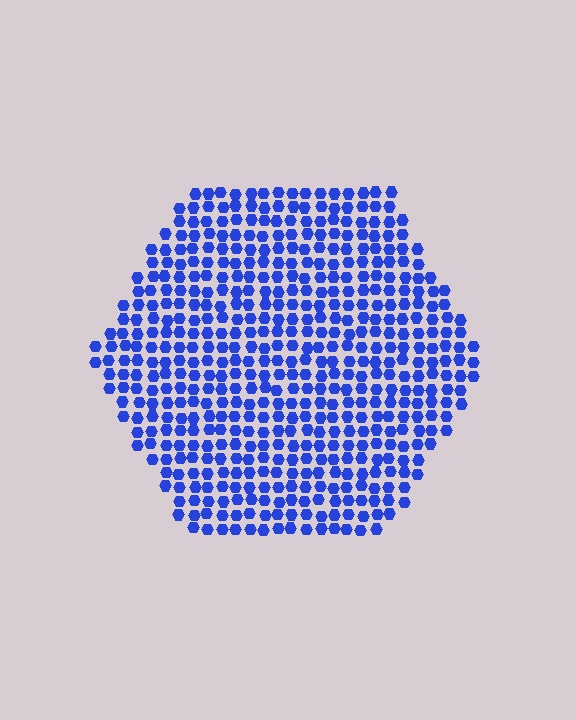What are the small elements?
The small elements are hexagons.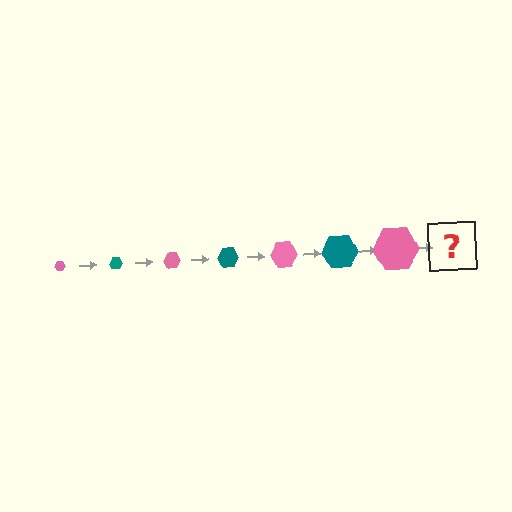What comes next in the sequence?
The next element should be a teal hexagon, larger than the previous one.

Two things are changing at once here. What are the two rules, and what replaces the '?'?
The two rules are that the hexagon grows larger each step and the color cycles through pink and teal. The '?' should be a teal hexagon, larger than the previous one.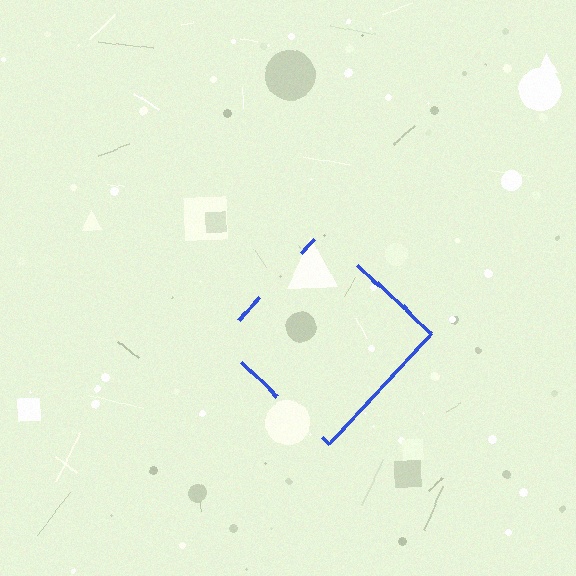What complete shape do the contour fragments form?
The contour fragments form a diamond.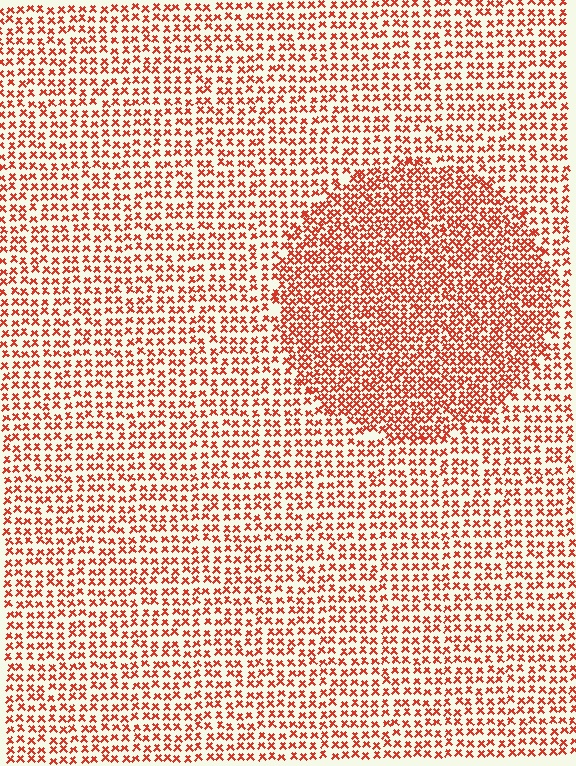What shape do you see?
I see a circle.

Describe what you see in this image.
The image contains small red elements arranged at two different densities. A circle-shaped region is visible where the elements are more densely packed than the surrounding area.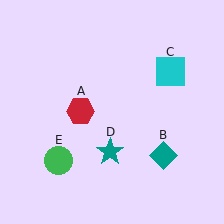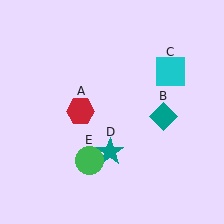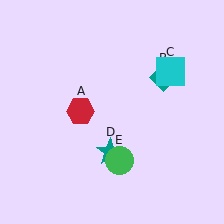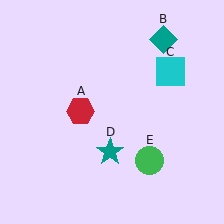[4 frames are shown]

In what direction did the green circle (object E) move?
The green circle (object E) moved right.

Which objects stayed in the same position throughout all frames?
Red hexagon (object A) and cyan square (object C) and teal star (object D) remained stationary.